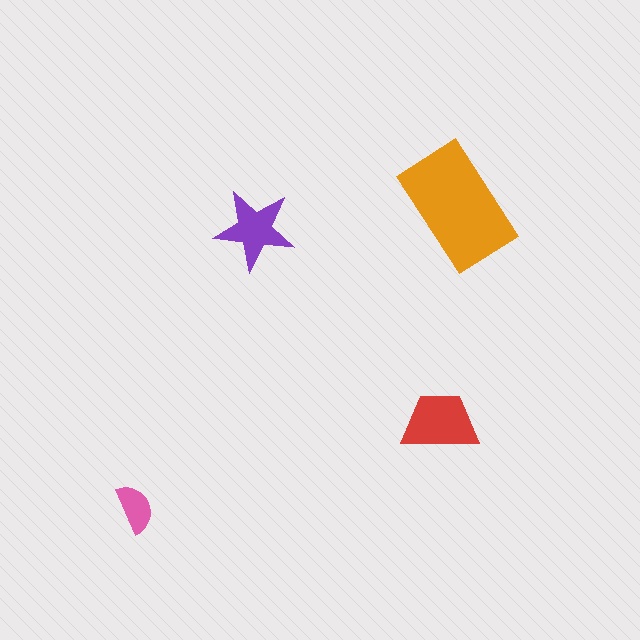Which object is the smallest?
The pink semicircle.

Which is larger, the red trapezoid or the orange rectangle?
The orange rectangle.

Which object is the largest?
The orange rectangle.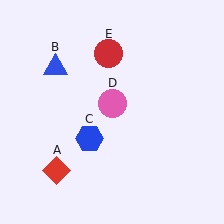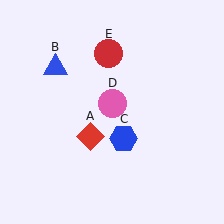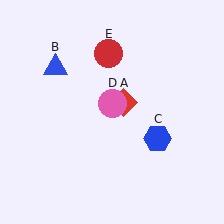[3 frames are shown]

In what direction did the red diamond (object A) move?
The red diamond (object A) moved up and to the right.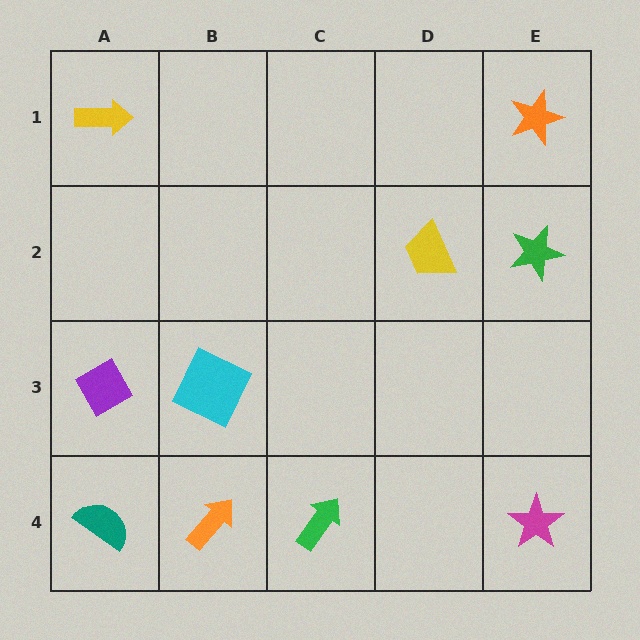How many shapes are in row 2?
2 shapes.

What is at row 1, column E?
An orange star.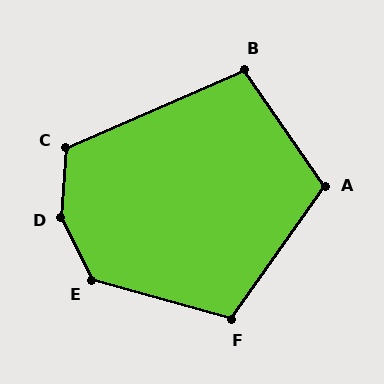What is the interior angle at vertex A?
Approximately 110 degrees (obtuse).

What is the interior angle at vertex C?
Approximately 118 degrees (obtuse).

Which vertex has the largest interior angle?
D, at approximately 150 degrees.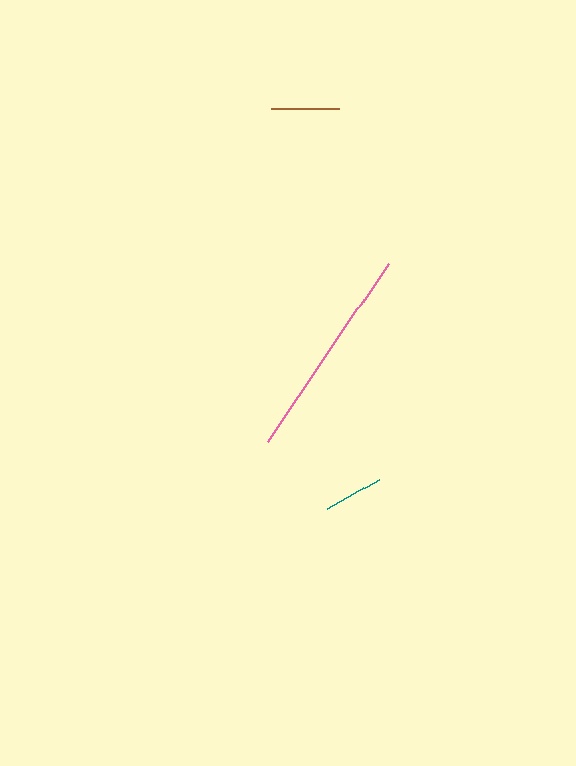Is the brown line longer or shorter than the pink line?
The pink line is longer than the brown line.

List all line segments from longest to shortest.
From longest to shortest: pink, brown, teal.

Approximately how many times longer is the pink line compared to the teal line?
The pink line is approximately 3.6 times the length of the teal line.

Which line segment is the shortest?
The teal line is the shortest at approximately 60 pixels.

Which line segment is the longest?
The pink line is the longest at approximately 216 pixels.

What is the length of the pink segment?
The pink segment is approximately 216 pixels long.